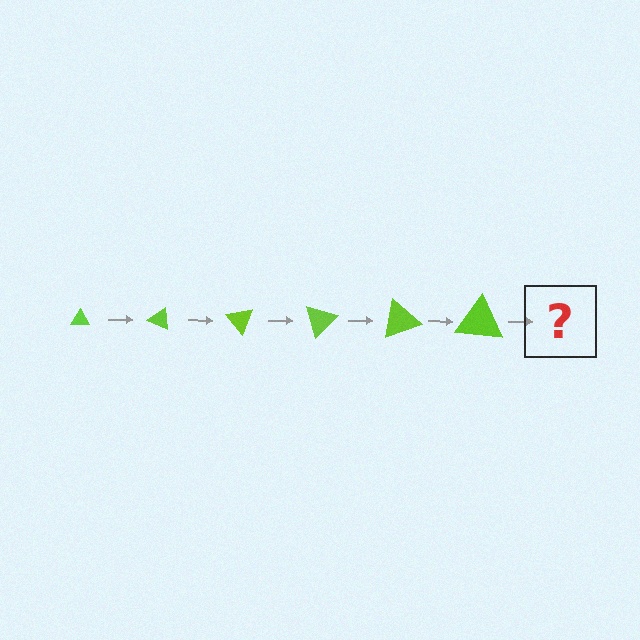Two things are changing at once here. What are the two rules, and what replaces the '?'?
The two rules are that the triangle grows larger each step and it rotates 25 degrees each step. The '?' should be a triangle, larger than the previous one and rotated 150 degrees from the start.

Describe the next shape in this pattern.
It should be a triangle, larger than the previous one and rotated 150 degrees from the start.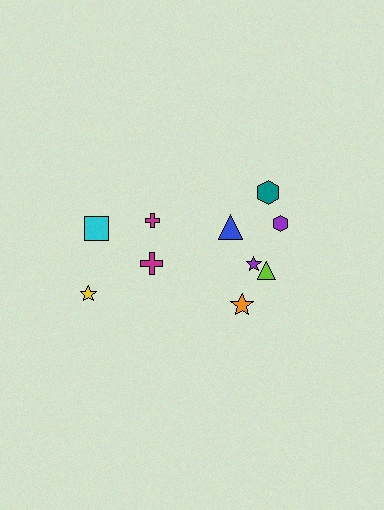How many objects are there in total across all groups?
There are 10 objects.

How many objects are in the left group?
There are 4 objects.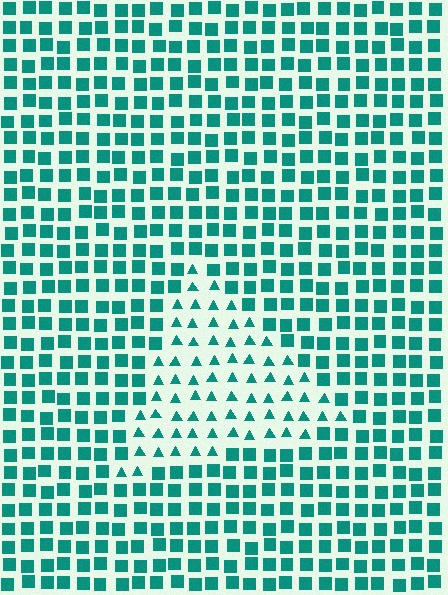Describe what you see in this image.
The image is filled with small teal elements arranged in a uniform grid. A triangle-shaped region contains triangles, while the surrounding area contains squares. The boundary is defined purely by the change in element shape.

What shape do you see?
I see a triangle.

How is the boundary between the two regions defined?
The boundary is defined by a change in element shape: triangles inside vs. squares outside. All elements share the same color and spacing.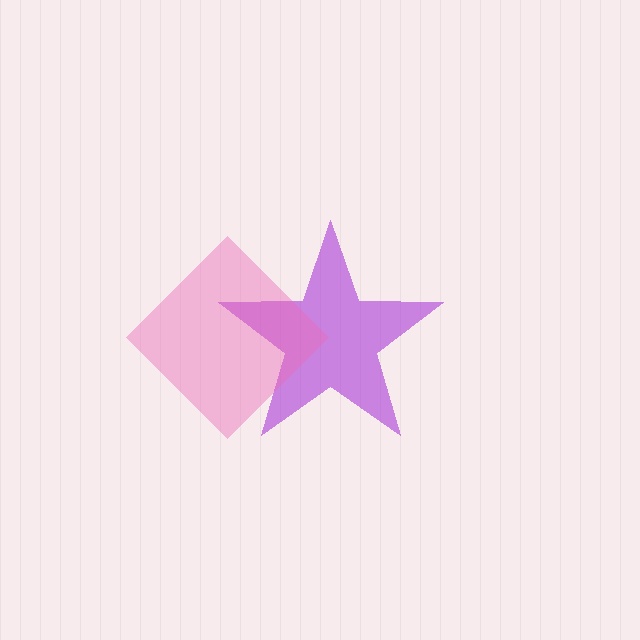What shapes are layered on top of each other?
The layered shapes are: a purple star, a pink diamond.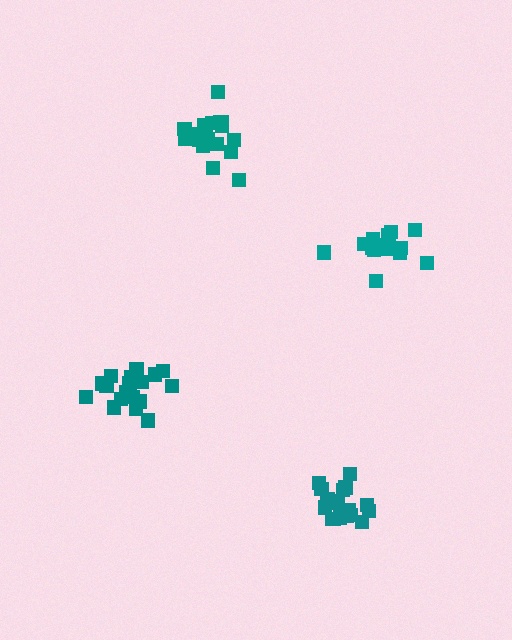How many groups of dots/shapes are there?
There are 4 groups.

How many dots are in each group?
Group 1: 16 dots, Group 2: 18 dots, Group 3: 19 dots, Group 4: 20 dots (73 total).